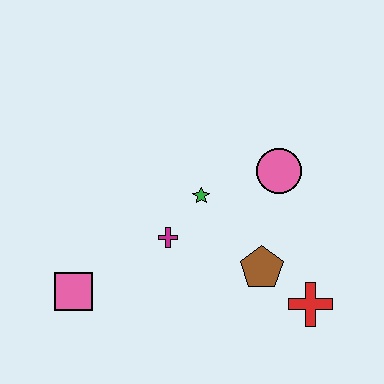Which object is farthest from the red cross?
The pink square is farthest from the red cross.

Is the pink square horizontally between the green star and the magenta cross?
No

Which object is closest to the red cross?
The brown pentagon is closest to the red cross.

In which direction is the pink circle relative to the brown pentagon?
The pink circle is above the brown pentagon.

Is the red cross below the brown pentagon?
Yes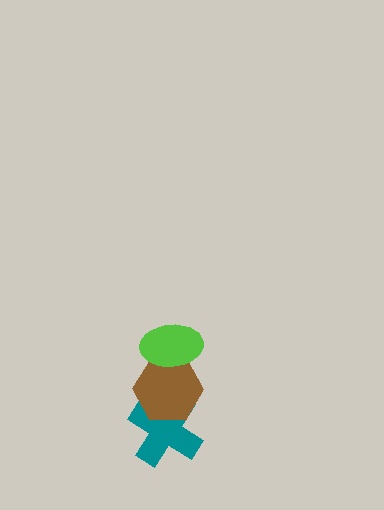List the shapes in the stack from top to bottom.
From top to bottom: the lime ellipse, the brown hexagon, the teal cross.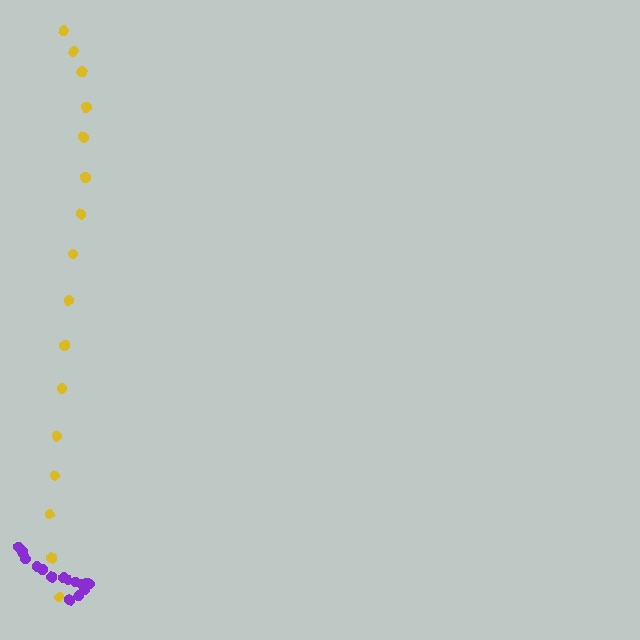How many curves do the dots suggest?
There are 2 distinct paths.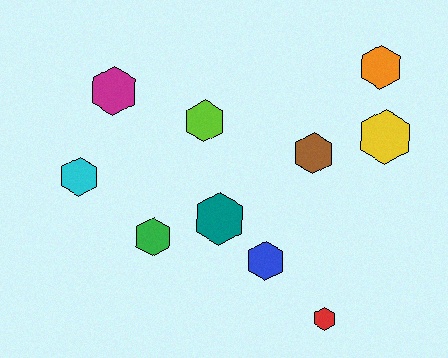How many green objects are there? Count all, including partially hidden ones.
There is 1 green object.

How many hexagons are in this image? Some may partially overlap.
There are 10 hexagons.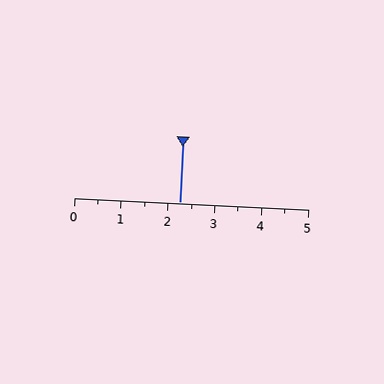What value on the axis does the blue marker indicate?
The marker indicates approximately 2.2.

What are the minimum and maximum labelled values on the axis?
The axis runs from 0 to 5.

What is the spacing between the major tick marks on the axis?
The major ticks are spaced 1 apart.